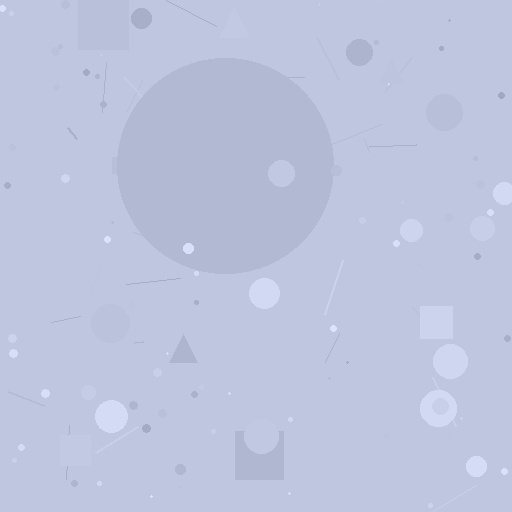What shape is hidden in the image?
A circle is hidden in the image.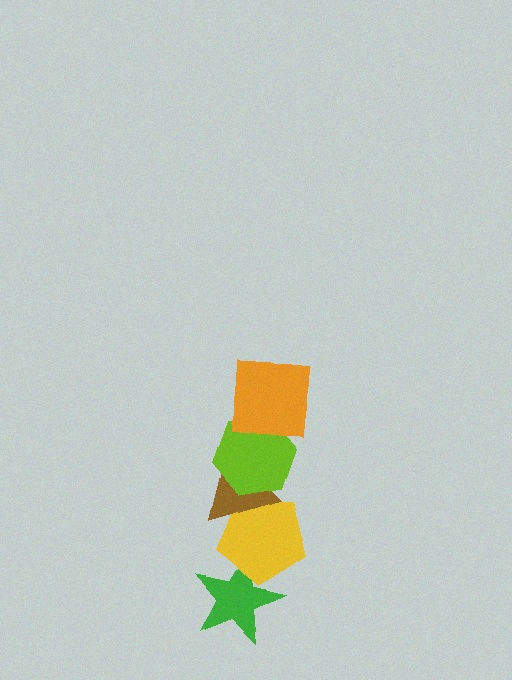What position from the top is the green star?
The green star is 5th from the top.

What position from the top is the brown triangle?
The brown triangle is 3rd from the top.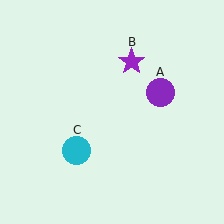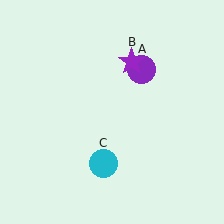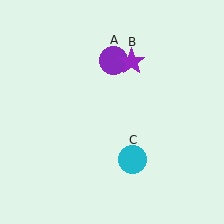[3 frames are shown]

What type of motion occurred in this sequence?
The purple circle (object A), cyan circle (object C) rotated counterclockwise around the center of the scene.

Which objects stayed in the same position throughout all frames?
Purple star (object B) remained stationary.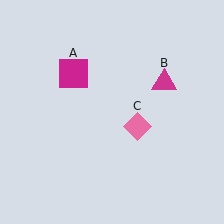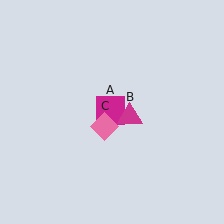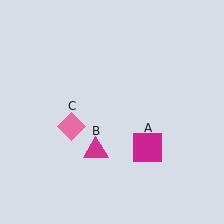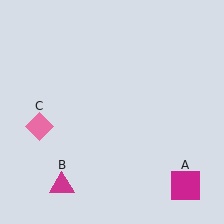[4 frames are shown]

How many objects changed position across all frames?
3 objects changed position: magenta square (object A), magenta triangle (object B), pink diamond (object C).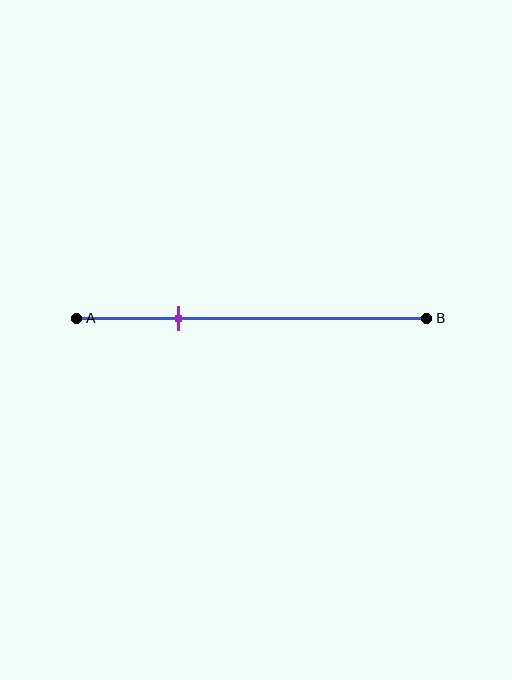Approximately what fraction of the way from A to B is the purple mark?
The purple mark is approximately 30% of the way from A to B.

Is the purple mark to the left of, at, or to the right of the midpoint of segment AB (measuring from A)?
The purple mark is to the left of the midpoint of segment AB.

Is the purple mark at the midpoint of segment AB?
No, the mark is at about 30% from A, not at the 50% midpoint.